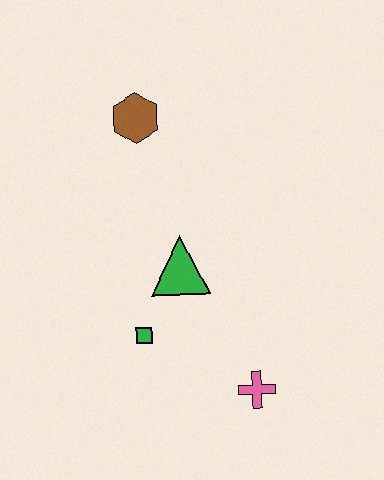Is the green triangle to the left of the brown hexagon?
No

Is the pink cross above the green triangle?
No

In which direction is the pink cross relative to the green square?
The pink cross is to the right of the green square.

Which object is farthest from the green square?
The brown hexagon is farthest from the green square.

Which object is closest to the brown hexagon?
The green triangle is closest to the brown hexagon.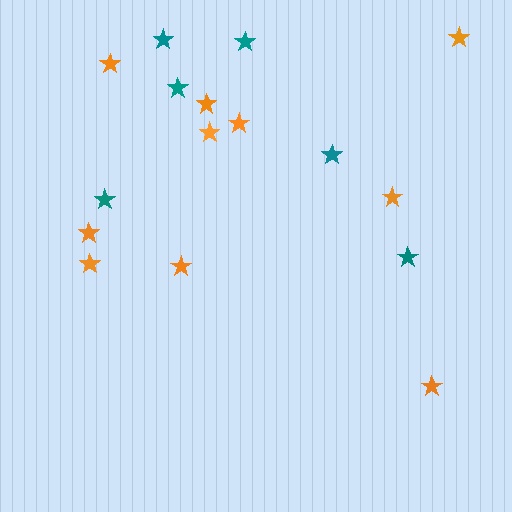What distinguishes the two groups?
There are 2 groups: one group of orange stars (10) and one group of teal stars (6).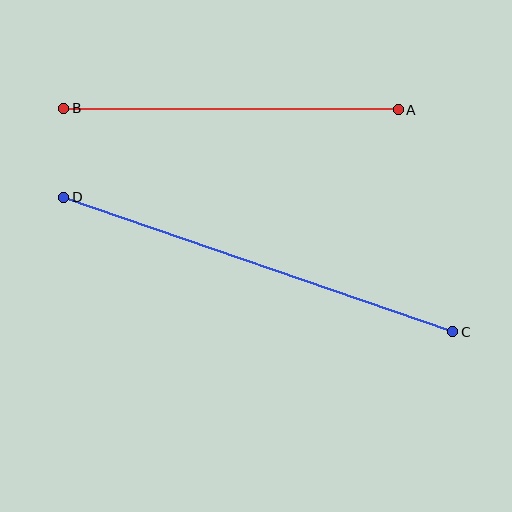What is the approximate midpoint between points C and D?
The midpoint is at approximately (258, 265) pixels.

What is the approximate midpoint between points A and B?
The midpoint is at approximately (231, 109) pixels.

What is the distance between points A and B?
The distance is approximately 334 pixels.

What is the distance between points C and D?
The distance is approximately 411 pixels.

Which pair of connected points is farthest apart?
Points C and D are farthest apart.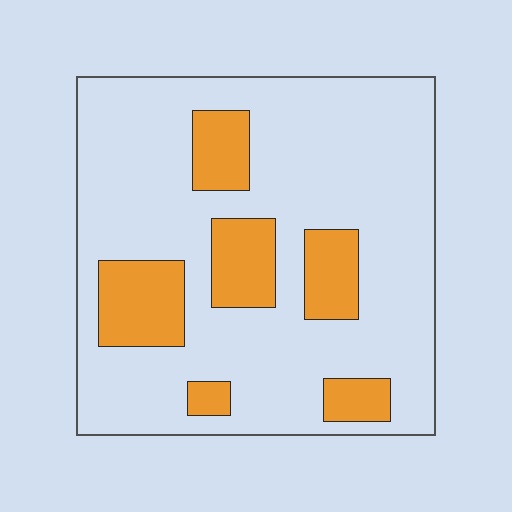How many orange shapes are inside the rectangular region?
6.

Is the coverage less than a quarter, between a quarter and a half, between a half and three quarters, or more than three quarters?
Less than a quarter.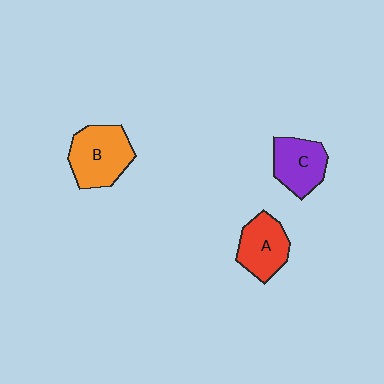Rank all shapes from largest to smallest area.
From largest to smallest: B (orange), A (red), C (purple).